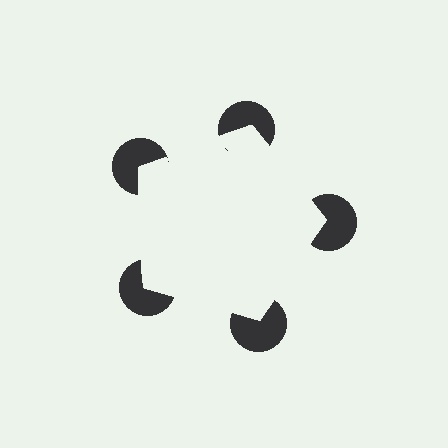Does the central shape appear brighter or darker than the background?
It typically appears slightly brighter than the background, even though no actual brightness change is drawn.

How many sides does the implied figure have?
5 sides.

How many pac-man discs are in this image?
There are 5 — one at each vertex of the illusory pentagon.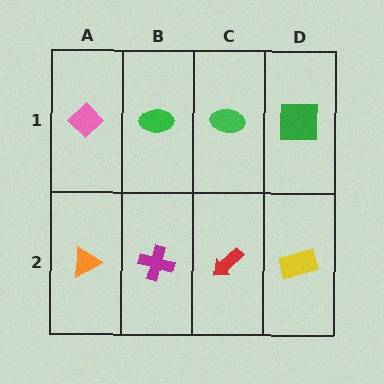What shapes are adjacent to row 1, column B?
A magenta cross (row 2, column B), a pink diamond (row 1, column A), a green ellipse (row 1, column C).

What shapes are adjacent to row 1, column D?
A yellow rectangle (row 2, column D), a green ellipse (row 1, column C).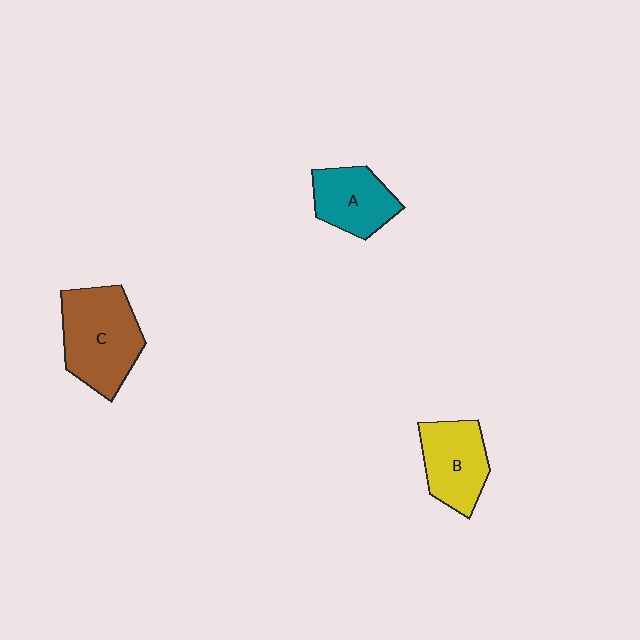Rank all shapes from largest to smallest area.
From largest to smallest: C (brown), B (yellow), A (teal).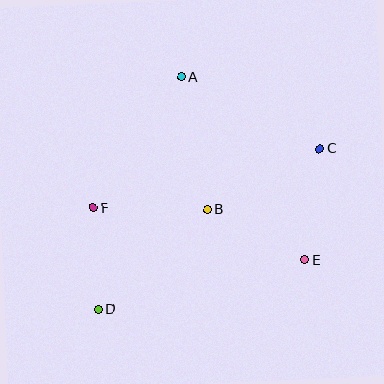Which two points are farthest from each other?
Points C and D are farthest from each other.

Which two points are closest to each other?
Points D and F are closest to each other.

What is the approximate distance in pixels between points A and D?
The distance between A and D is approximately 246 pixels.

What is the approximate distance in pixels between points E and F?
The distance between E and F is approximately 218 pixels.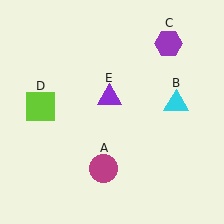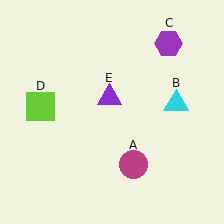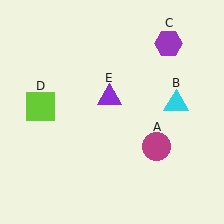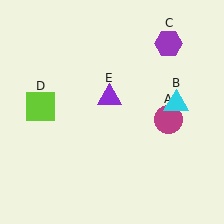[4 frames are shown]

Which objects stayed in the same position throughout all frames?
Cyan triangle (object B) and purple hexagon (object C) and lime square (object D) and purple triangle (object E) remained stationary.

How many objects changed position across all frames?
1 object changed position: magenta circle (object A).